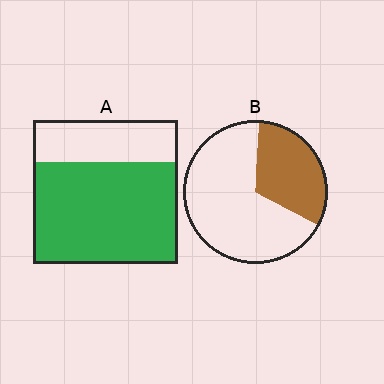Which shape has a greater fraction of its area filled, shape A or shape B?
Shape A.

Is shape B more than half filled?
No.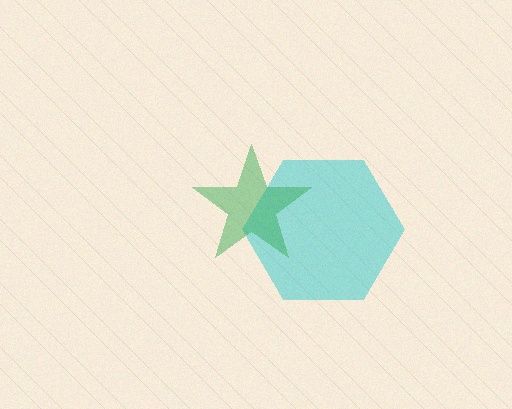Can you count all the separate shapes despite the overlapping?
Yes, there are 2 separate shapes.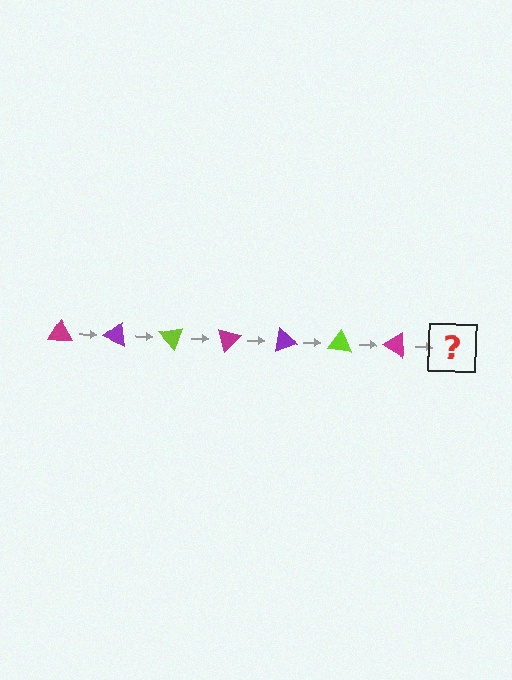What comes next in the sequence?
The next element should be a purple triangle, rotated 175 degrees from the start.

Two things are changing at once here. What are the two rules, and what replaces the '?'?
The two rules are that it rotates 25 degrees each step and the color cycles through magenta, purple, and lime. The '?' should be a purple triangle, rotated 175 degrees from the start.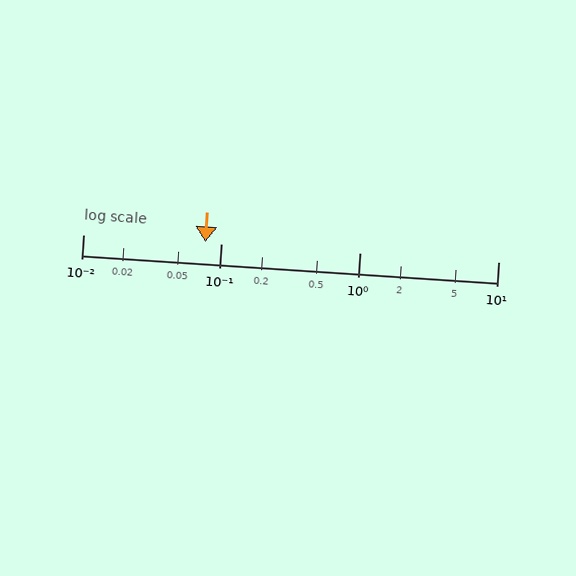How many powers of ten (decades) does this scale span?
The scale spans 3 decades, from 0.01 to 10.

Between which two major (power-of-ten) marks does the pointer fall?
The pointer is between 0.01 and 0.1.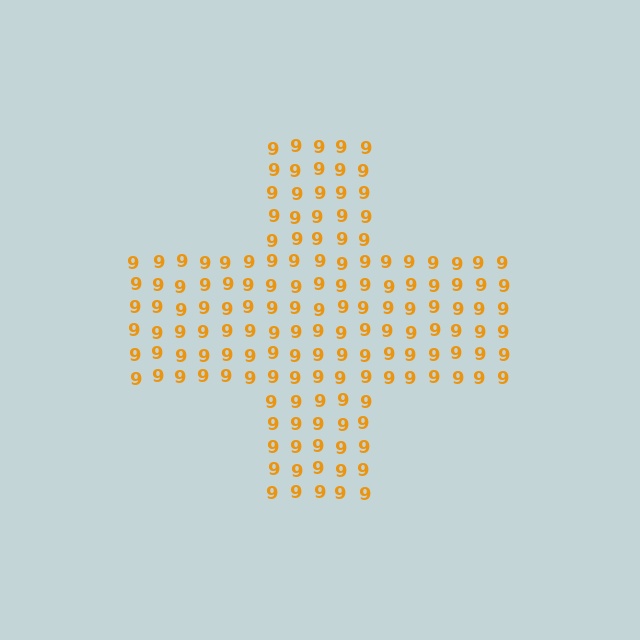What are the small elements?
The small elements are digit 9's.